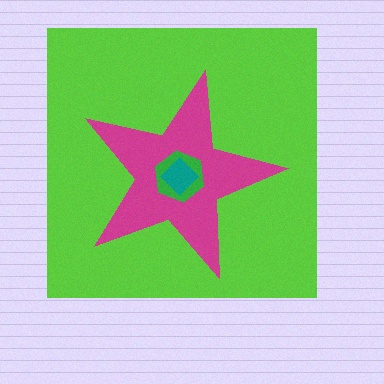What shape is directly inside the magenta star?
The green hexagon.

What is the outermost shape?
The lime square.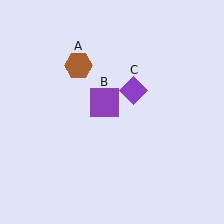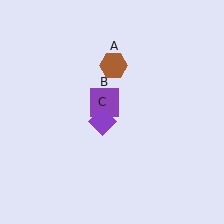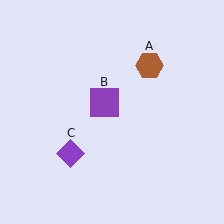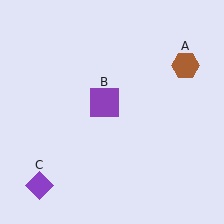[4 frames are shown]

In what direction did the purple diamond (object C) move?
The purple diamond (object C) moved down and to the left.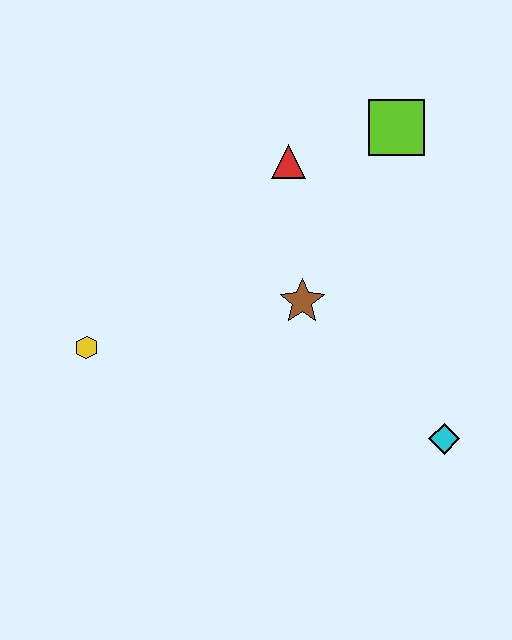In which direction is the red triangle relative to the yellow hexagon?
The red triangle is to the right of the yellow hexagon.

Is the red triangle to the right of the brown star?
No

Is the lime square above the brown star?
Yes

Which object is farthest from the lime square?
The yellow hexagon is farthest from the lime square.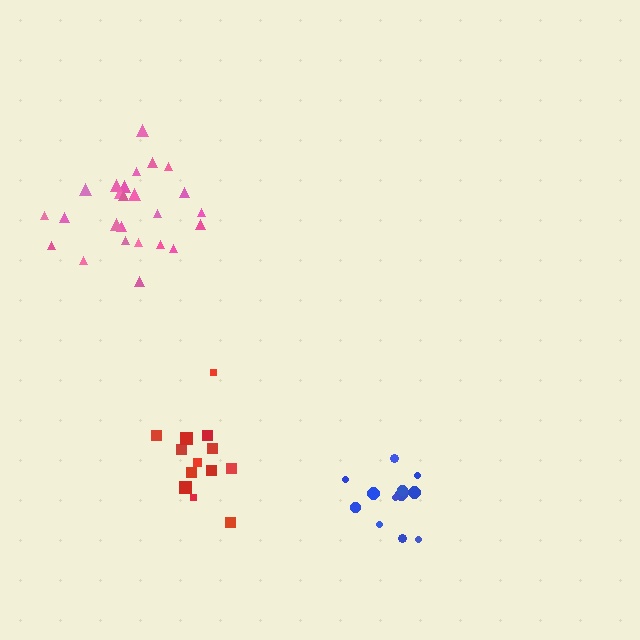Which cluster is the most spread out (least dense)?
Pink.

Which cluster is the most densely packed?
Blue.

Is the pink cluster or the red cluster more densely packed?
Red.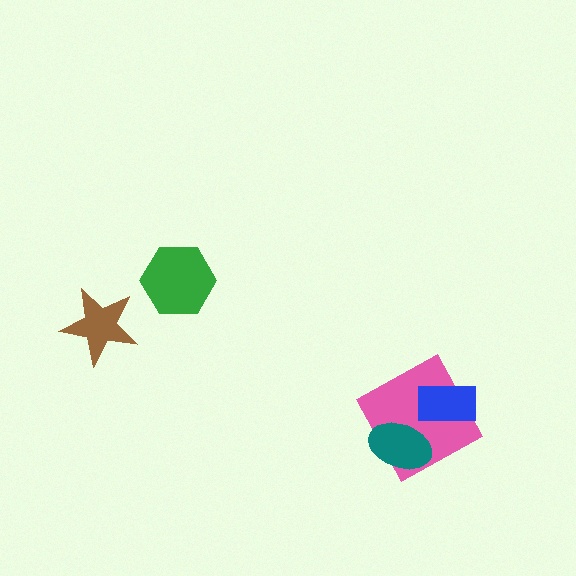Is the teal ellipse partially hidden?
No, no other shape covers it.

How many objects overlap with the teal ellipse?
1 object overlaps with the teal ellipse.